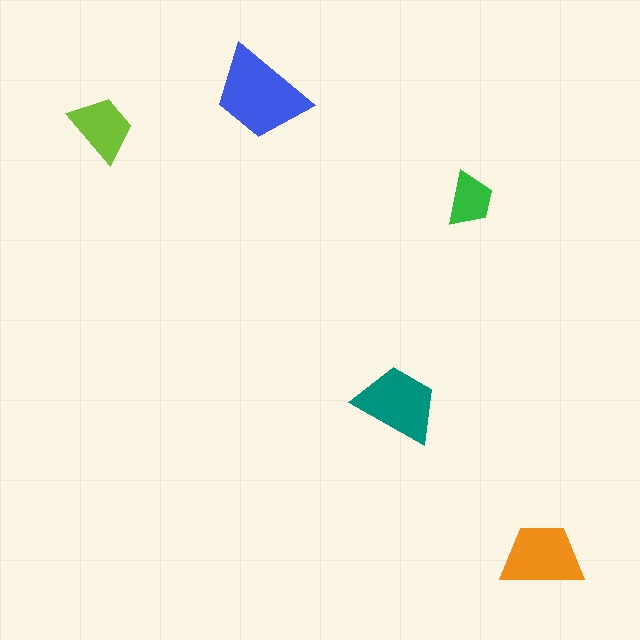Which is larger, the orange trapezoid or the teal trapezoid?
The teal one.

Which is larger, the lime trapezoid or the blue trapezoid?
The blue one.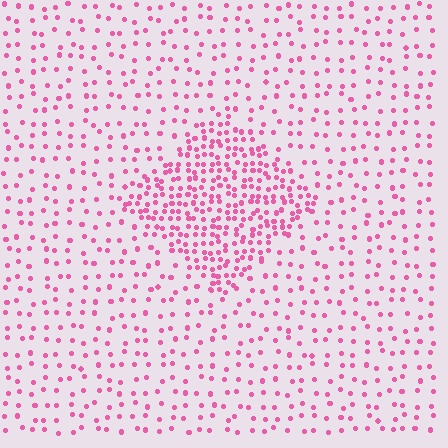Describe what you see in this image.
The image contains small pink elements arranged at two different densities. A diamond-shaped region is visible where the elements are more densely packed than the surrounding area.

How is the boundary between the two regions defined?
The boundary is defined by a change in element density (approximately 2.6x ratio). All elements are the same color, size, and shape.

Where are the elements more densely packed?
The elements are more densely packed inside the diamond boundary.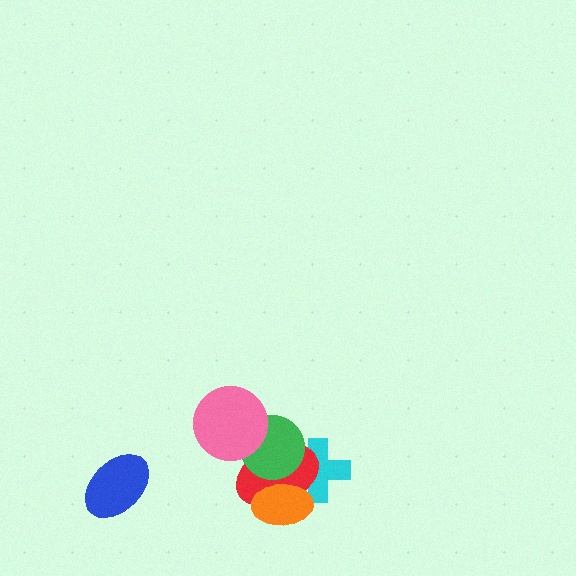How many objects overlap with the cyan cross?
3 objects overlap with the cyan cross.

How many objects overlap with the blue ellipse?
0 objects overlap with the blue ellipse.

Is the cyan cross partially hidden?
Yes, it is partially covered by another shape.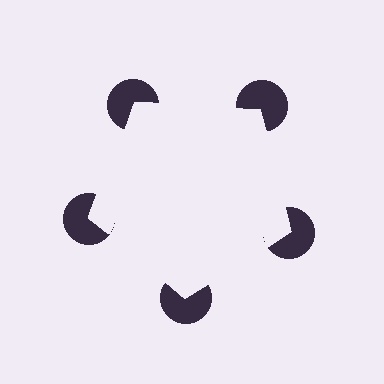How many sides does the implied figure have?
5 sides.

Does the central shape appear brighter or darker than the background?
It typically appears slightly brighter than the background, even though no actual brightness change is drawn.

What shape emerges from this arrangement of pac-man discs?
An illusory pentagon — its edges are inferred from the aligned wedge cuts in the pac-man discs, not physically drawn.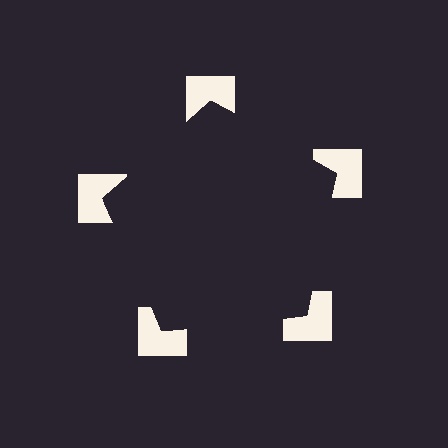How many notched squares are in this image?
There are 5 — one at each vertex of the illusory pentagon.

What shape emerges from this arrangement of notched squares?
An illusory pentagon — its edges are inferred from the aligned wedge cuts in the notched squares, not physically drawn.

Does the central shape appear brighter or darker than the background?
It typically appears slightly darker than the background, even though no actual brightness change is drawn.